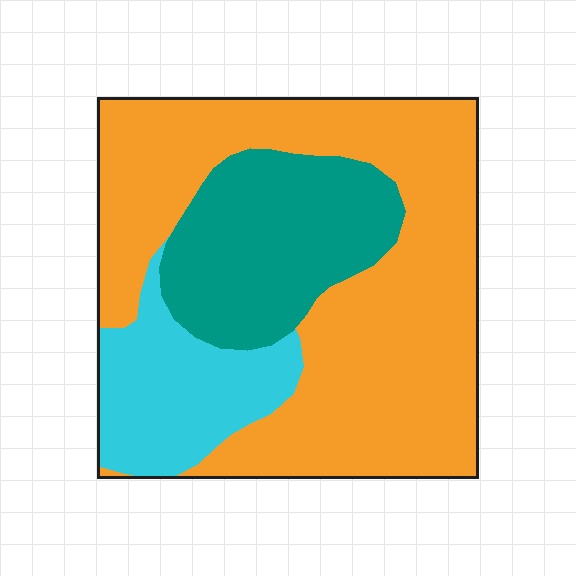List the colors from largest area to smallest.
From largest to smallest: orange, teal, cyan.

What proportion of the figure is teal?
Teal covers 24% of the figure.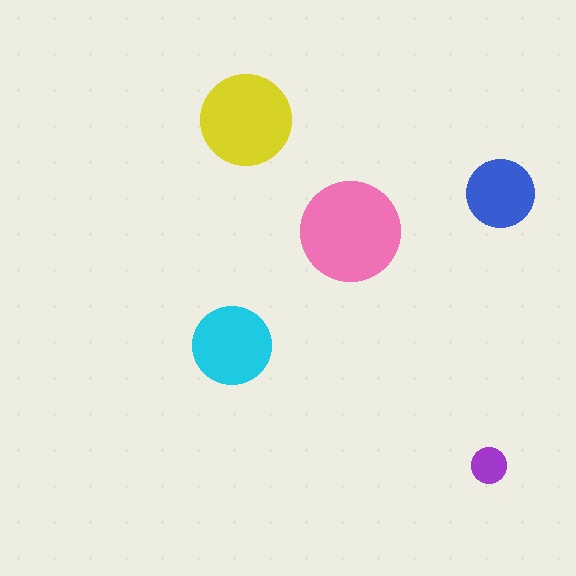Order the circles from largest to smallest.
the pink one, the yellow one, the cyan one, the blue one, the purple one.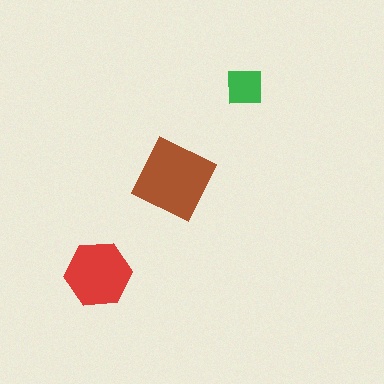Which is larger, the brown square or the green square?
The brown square.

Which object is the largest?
The brown square.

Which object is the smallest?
The green square.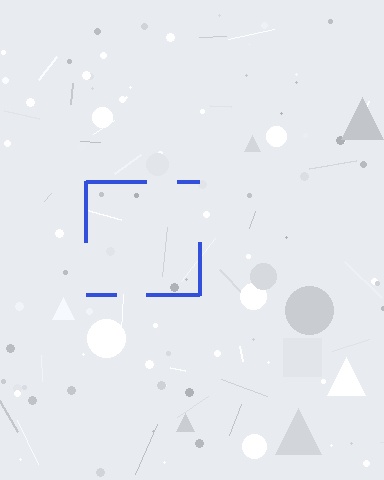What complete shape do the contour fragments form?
The contour fragments form a square.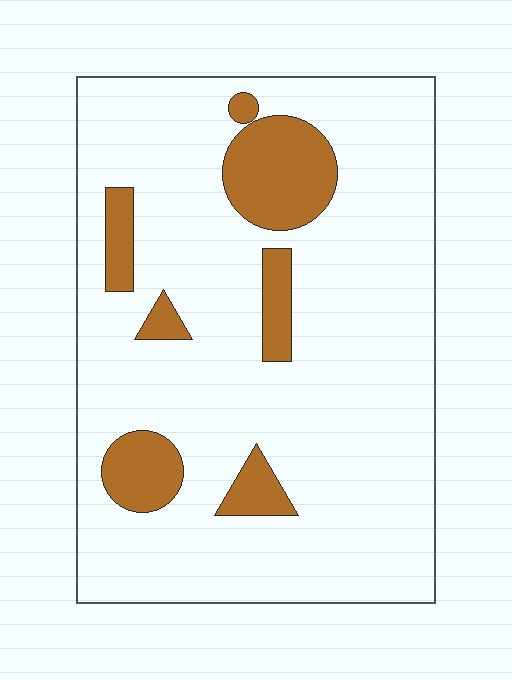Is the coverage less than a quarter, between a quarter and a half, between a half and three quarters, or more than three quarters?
Less than a quarter.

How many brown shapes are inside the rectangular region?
7.